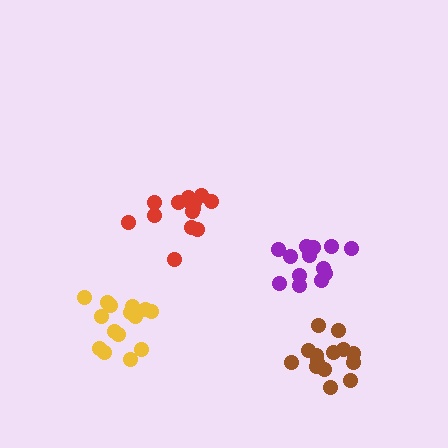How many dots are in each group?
Group 1: 15 dots, Group 2: 14 dots, Group 3: 13 dots, Group 4: 15 dots (57 total).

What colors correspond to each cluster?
The clusters are colored: yellow, brown, purple, red.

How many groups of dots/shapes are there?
There are 4 groups.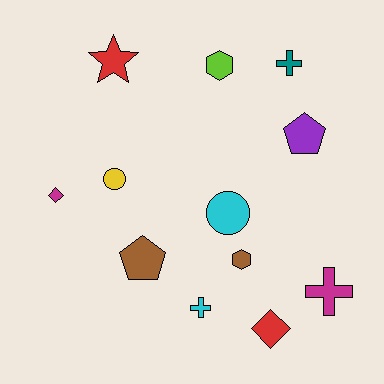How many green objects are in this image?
There are no green objects.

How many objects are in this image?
There are 12 objects.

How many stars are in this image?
There is 1 star.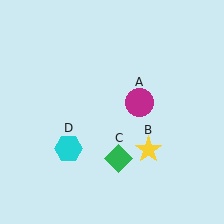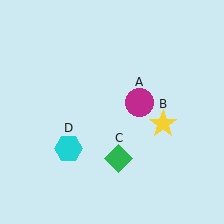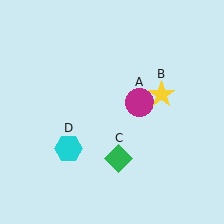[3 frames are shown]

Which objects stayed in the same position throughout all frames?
Magenta circle (object A) and green diamond (object C) and cyan hexagon (object D) remained stationary.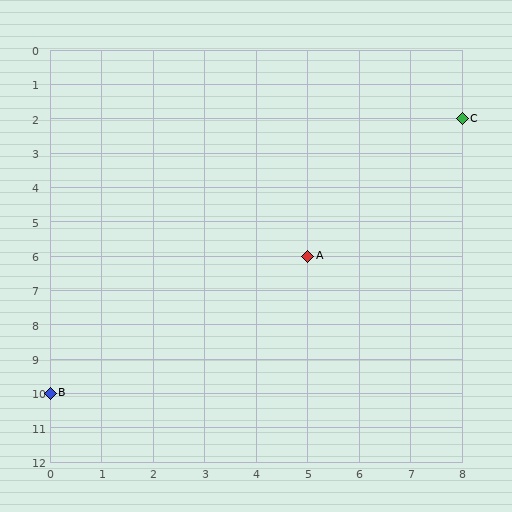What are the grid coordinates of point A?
Point A is at grid coordinates (5, 6).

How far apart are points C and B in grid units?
Points C and B are 8 columns and 8 rows apart (about 11.3 grid units diagonally).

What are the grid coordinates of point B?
Point B is at grid coordinates (0, 10).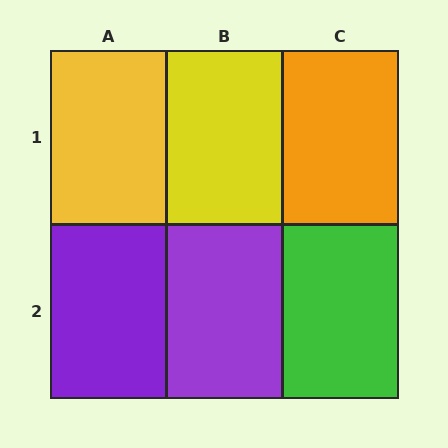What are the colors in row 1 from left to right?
Yellow, yellow, orange.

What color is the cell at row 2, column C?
Green.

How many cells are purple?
2 cells are purple.